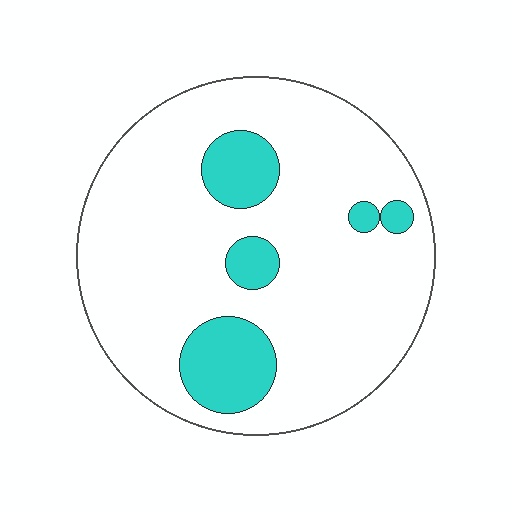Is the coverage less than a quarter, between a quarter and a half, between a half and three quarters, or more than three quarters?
Less than a quarter.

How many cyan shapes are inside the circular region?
5.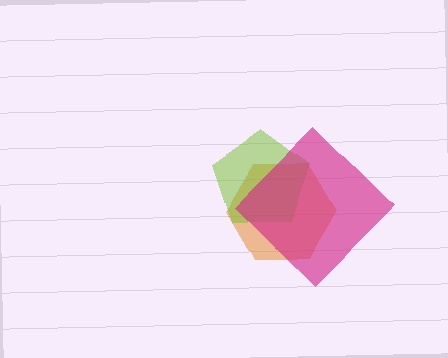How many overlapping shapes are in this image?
There are 3 overlapping shapes in the image.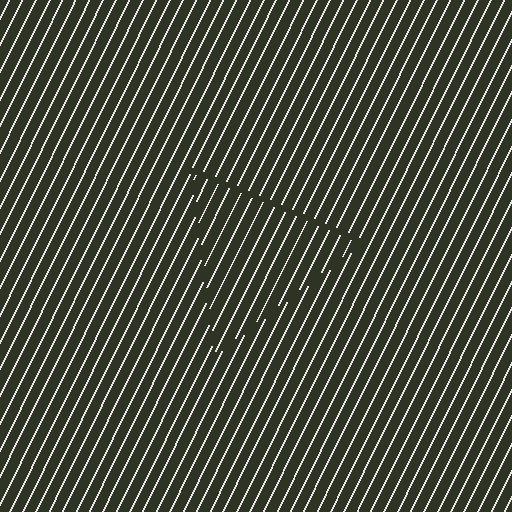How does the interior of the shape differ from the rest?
The interior of the shape contains the same grating, shifted by half a period — the contour is defined by the phase discontinuity where line-ends from the inner and outer gratings abut.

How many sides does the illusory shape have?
3 sides — the line-ends trace a triangle.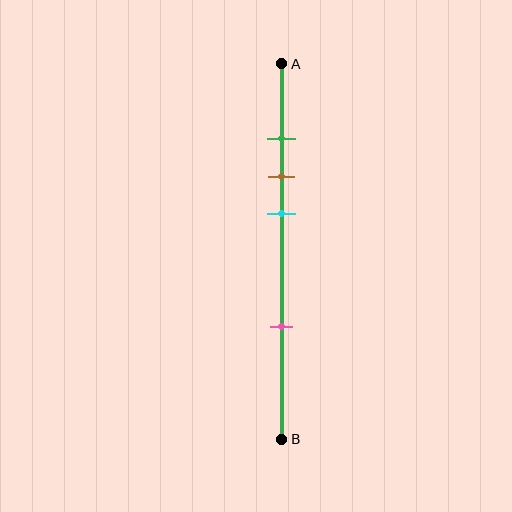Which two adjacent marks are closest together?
The green and brown marks are the closest adjacent pair.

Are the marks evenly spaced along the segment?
No, the marks are not evenly spaced.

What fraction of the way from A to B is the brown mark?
The brown mark is approximately 30% (0.3) of the way from A to B.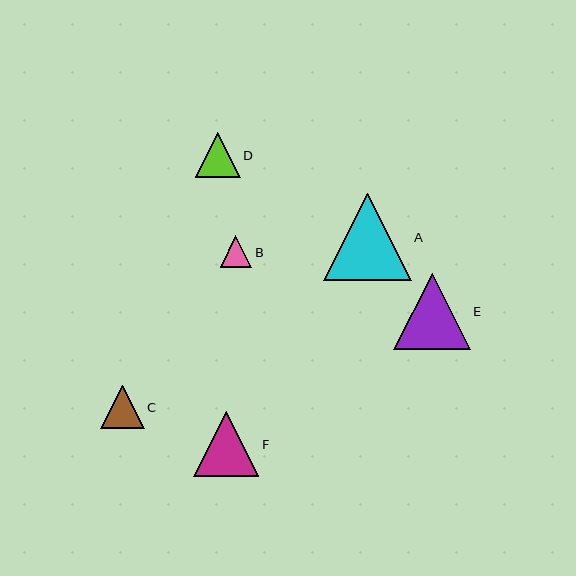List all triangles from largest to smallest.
From largest to smallest: A, E, F, D, C, B.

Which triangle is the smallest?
Triangle B is the smallest with a size of approximately 31 pixels.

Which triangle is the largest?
Triangle A is the largest with a size of approximately 87 pixels.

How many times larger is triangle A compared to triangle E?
Triangle A is approximately 1.1 times the size of triangle E.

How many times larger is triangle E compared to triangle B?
Triangle E is approximately 2.4 times the size of triangle B.